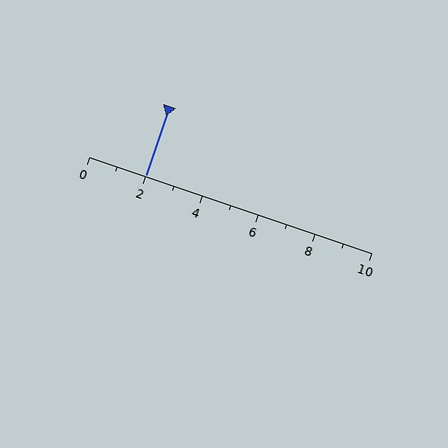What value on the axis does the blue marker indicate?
The marker indicates approximately 2.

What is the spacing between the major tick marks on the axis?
The major ticks are spaced 2 apart.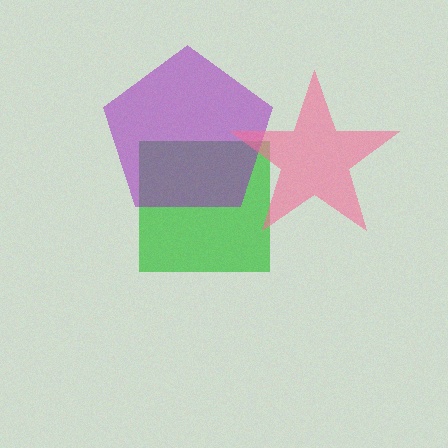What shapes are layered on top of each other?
The layered shapes are: a green square, a purple pentagon, a pink star.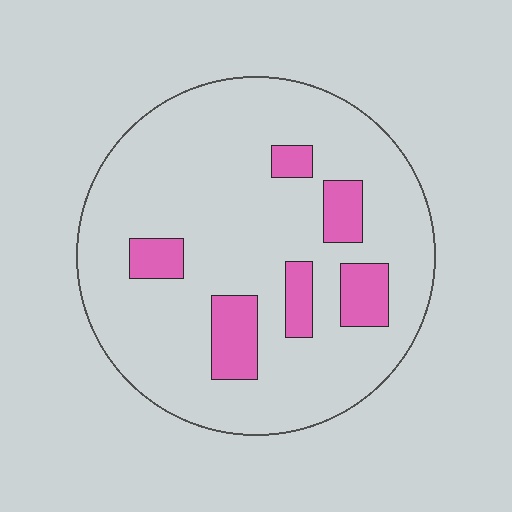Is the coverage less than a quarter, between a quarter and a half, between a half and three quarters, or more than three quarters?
Less than a quarter.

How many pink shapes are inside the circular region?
6.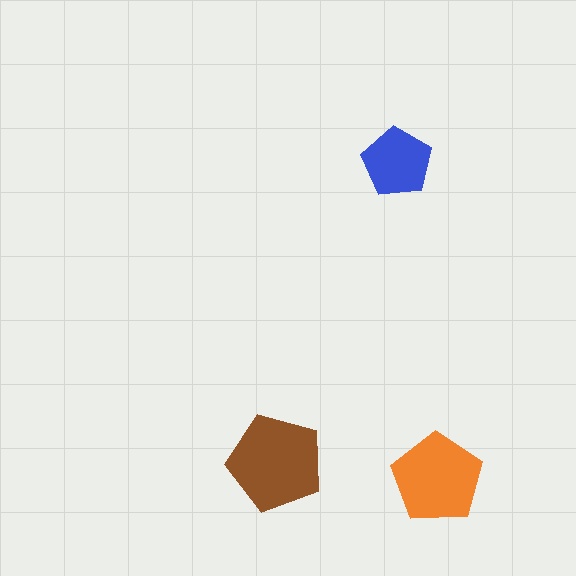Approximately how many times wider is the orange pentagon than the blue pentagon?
About 1.5 times wider.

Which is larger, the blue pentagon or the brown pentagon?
The brown one.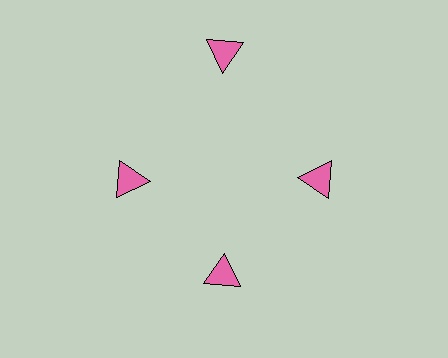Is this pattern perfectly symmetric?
No. The 4 pink triangles are arranged in a ring, but one element near the 12 o'clock position is pushed outward from the center, breaking the 4-fold rotational symmetry.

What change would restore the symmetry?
The symmetry would be restored by moving it inward, back onto the ring so that all 4 triangles sit at equal angles and equal distance from the center.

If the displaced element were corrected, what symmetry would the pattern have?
It would have 4-fold rotational symmetry — the pattern would map onto itself every 90 degrees.